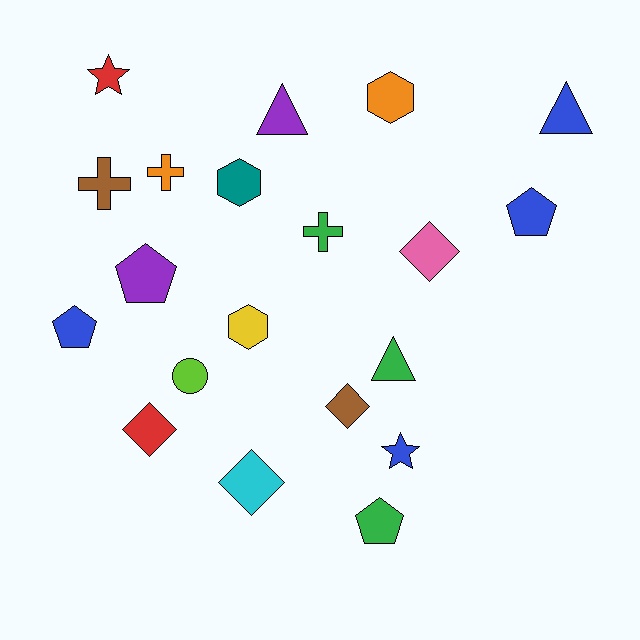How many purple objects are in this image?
There are 2 purple objects.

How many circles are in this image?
There is 1 circle.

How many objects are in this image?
There are 20 objects.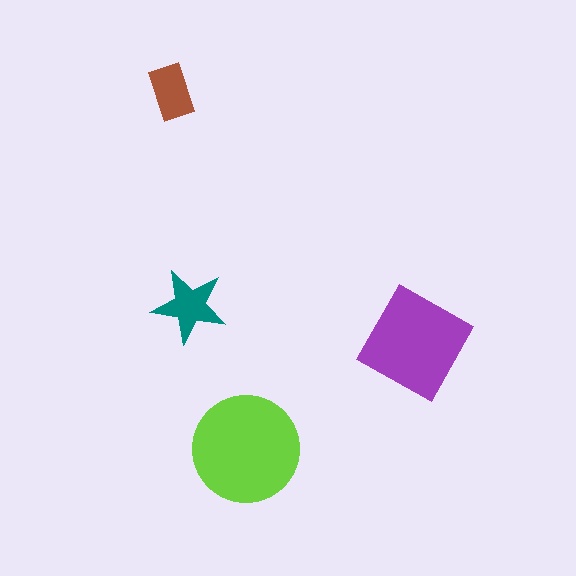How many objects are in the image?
There are 4 objects in the image.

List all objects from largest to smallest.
The lime circle, the purple square, the teal star, the brown rectangle.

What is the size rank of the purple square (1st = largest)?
2nd.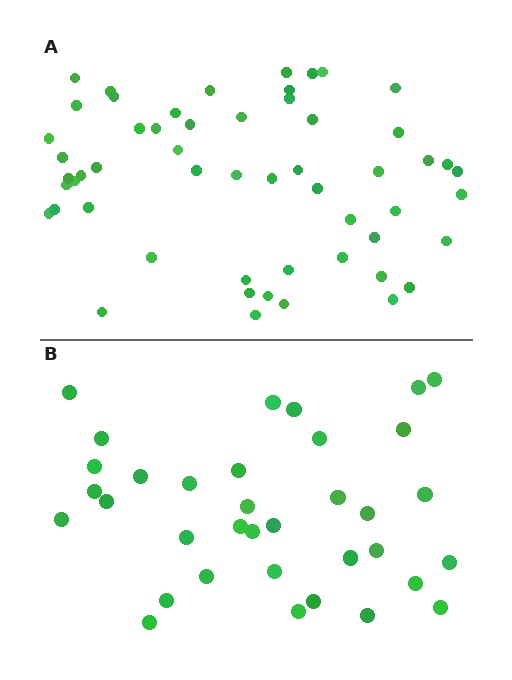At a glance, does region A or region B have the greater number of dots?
Region A (the top region) has more dots.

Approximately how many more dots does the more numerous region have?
Region A has approximately 20 more dots than region B.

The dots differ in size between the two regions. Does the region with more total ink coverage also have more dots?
No. Region B has more total ink coverage because its dots are larger, but region A actually contains more individual dots. Total area can be misleading — the number of items is what matters here.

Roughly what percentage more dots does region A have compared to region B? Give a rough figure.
About 55% more.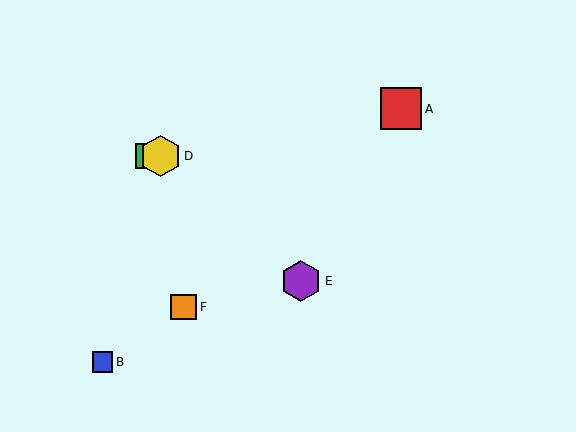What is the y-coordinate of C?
Object C is at y≈156.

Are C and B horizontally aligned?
No, C is at y≈156 and B is at y≈362.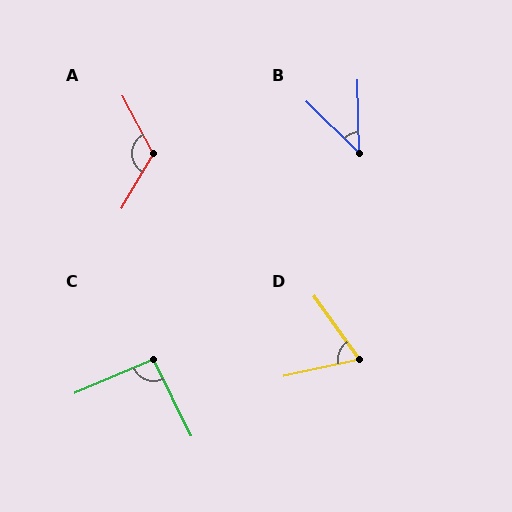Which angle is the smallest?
B, at approximately 45 degrees.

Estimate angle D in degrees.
Approximately 67 degrees.